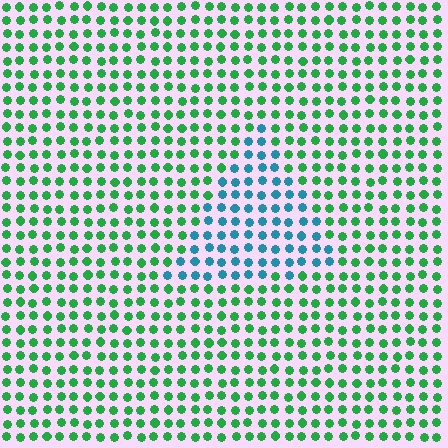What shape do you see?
I see a triangle.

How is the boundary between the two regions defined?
The boundary is defined purely by a slight shift in hue (about 58 degrees). Spacing, size, and orientation are identical on both sides.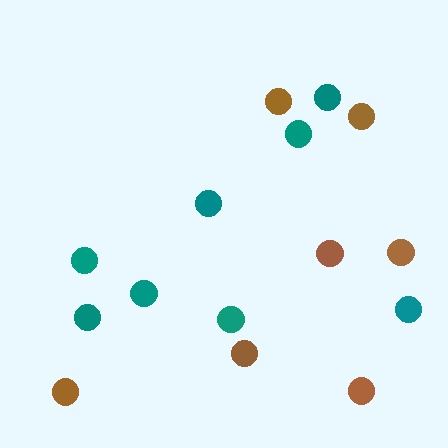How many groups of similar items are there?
There are 2 groups: one group of teal circles (8) and one group of brown circles (7).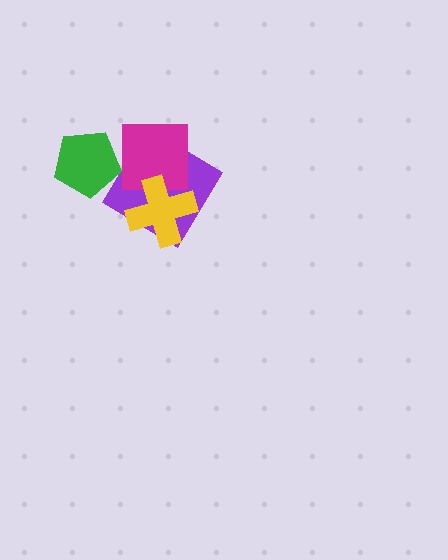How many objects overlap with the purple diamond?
2 objects overlap with the purple diamond.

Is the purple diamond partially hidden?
Yes, it is partially covered by another shape.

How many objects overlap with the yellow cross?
2 objects overlap with the yellow cross.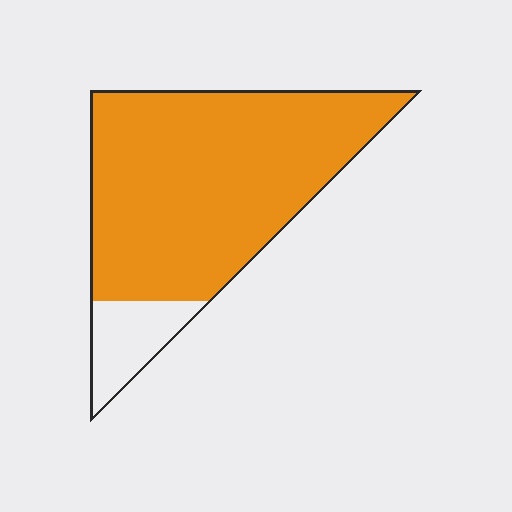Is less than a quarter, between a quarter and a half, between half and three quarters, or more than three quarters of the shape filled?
More than three quarters.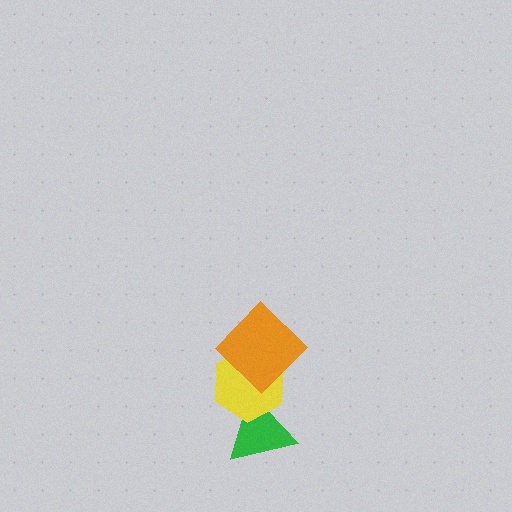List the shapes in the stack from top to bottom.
From top to bottom: the orange diamond, the yellow hexagon, the green triangle.